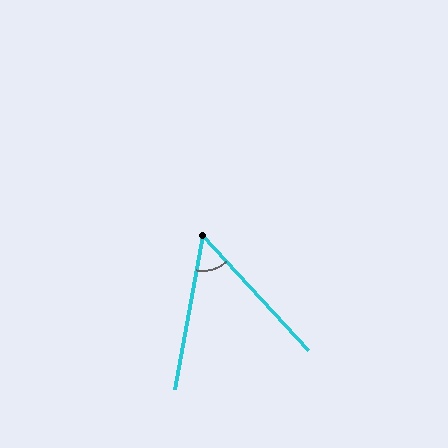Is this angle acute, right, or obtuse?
It is acute.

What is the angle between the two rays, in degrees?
Approximately 53 degrees.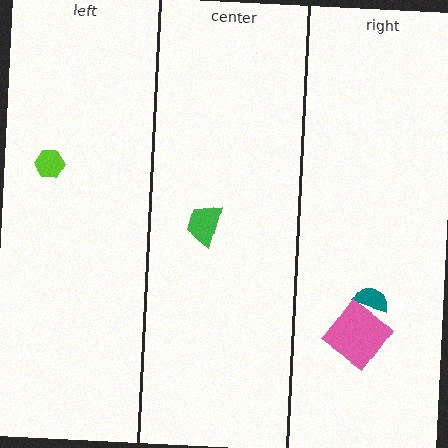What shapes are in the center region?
The green trapezoid.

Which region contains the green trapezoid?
The center region.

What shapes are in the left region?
The lime hexagon.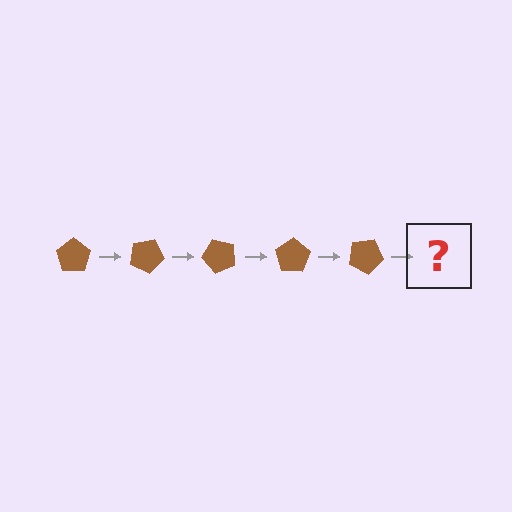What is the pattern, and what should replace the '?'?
The pattern is that the pentagon rotates 25 degrees each step. The '?' should be a brown pentagon rotated 125 degrees.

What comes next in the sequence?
The next element should be a brown pentagon rotated 125 degrees.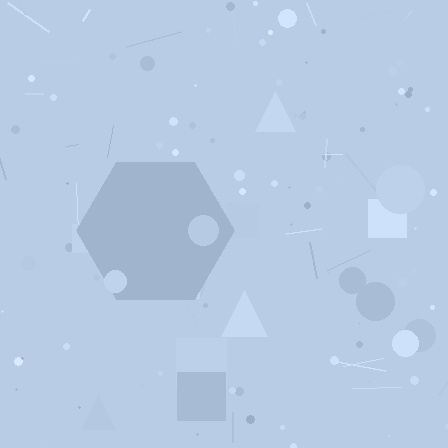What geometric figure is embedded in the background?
A hexagon is embedded in the background.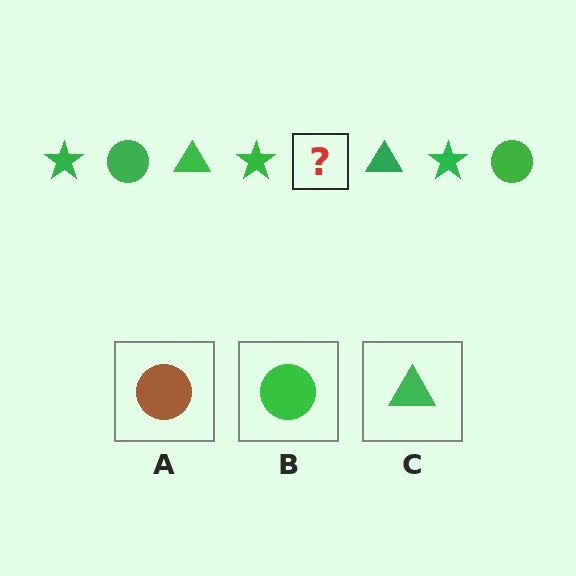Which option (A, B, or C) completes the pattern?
B.